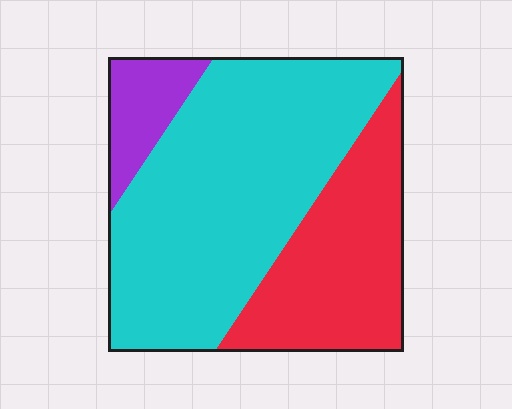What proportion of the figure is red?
Red covers 31% of the figure.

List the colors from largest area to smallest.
From largest to smallest: cyan, red, purple.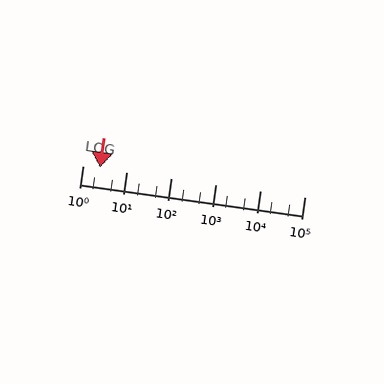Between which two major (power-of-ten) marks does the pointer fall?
The pointer is between 1 and 10.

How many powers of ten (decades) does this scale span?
The scale spans 5 decades, from 1 to 100000.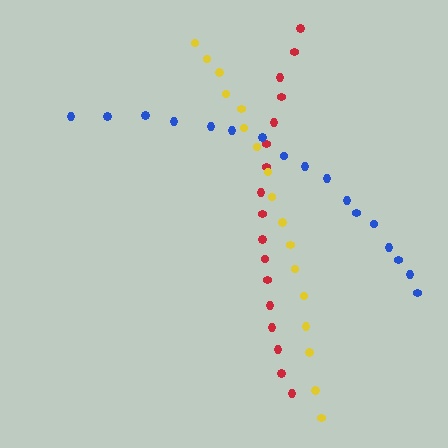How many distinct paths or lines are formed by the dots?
There are 3 distinct paths.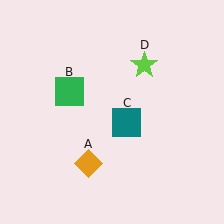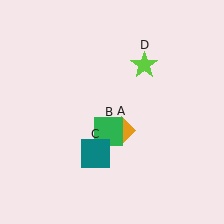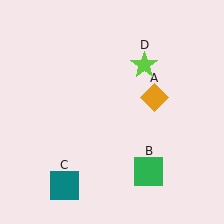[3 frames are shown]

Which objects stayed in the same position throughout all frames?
Lime star (object D) remained stationary.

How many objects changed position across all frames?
3 objects changed position: orange diamond (object A), green square (object B), teal square (object C).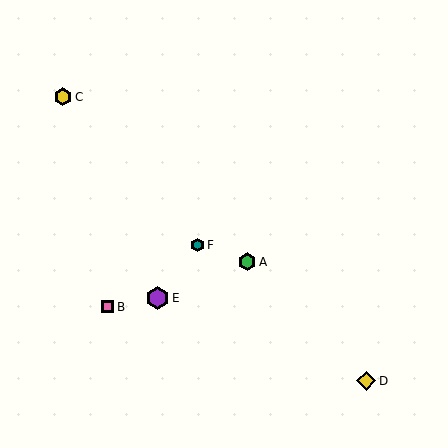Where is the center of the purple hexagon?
The center of the purple hexagon is at (157, 298).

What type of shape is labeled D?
Shape D is a yellow diamond.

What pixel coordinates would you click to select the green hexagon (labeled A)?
Click at (247, 262) to select the green hexagon A.